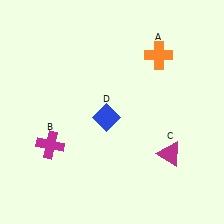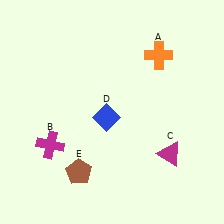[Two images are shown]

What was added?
A brown pentagon (E) was added in Image 2.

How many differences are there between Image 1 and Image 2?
There is 1 difference between the two images.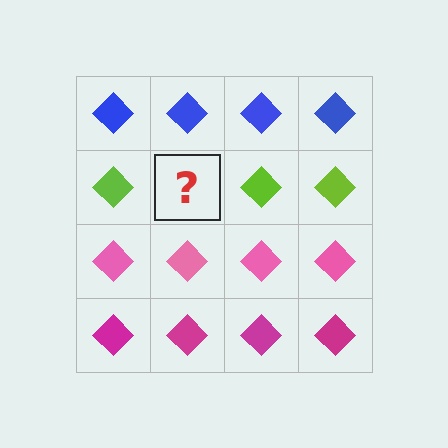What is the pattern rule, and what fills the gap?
The rule is that each row has a consistent color. The gap should be filled with a lime diamond.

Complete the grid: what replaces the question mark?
The question mark should be replaced with a lime diamond.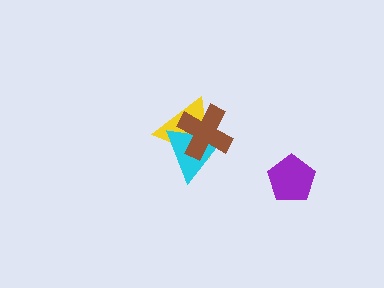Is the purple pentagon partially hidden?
No, no other shape covers it.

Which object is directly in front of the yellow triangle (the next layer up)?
The cyan triangle is directly in front of the yellow triangle.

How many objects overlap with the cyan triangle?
2 objects overlap with the cyan triangle.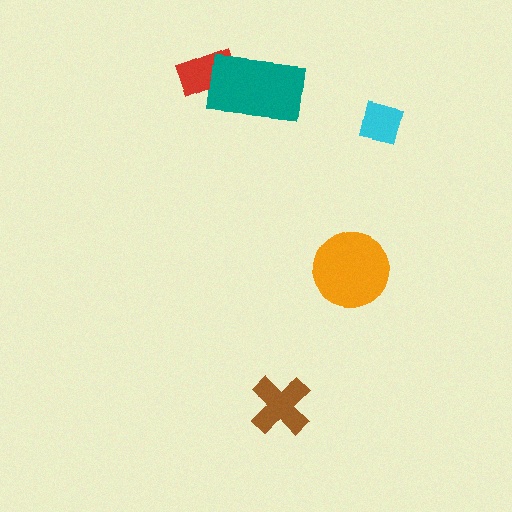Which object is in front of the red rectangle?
The teal rectangle is in front of the red rectangle.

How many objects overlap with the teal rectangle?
1 object overlaps with the teal rectangle.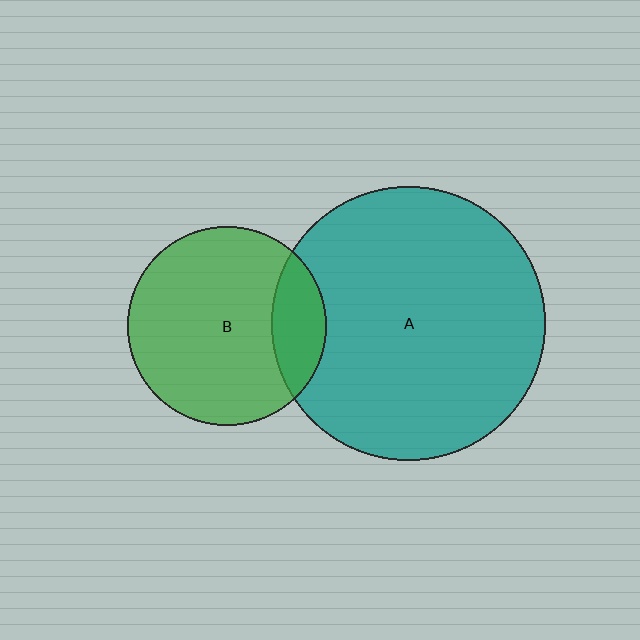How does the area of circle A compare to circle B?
Approximately 1.9 times.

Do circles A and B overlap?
Yes.